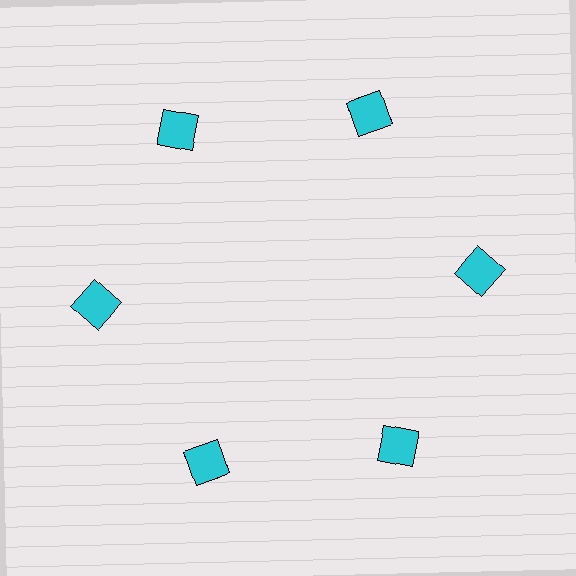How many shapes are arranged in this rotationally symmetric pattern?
There are 6 shapes, arranged in 6 groups of 1.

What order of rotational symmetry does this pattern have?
This pattern has 6-fold rotational symmetry.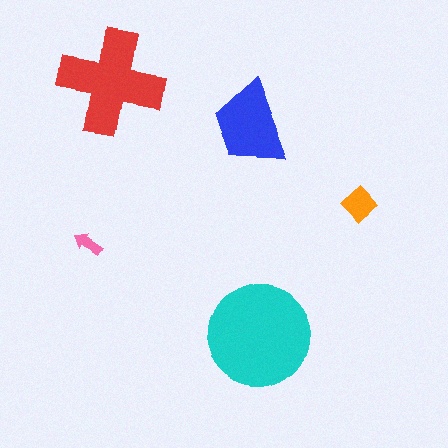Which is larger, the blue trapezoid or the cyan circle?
The cyan circle.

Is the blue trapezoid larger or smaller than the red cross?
Smaller.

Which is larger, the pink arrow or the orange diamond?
The orange diamond.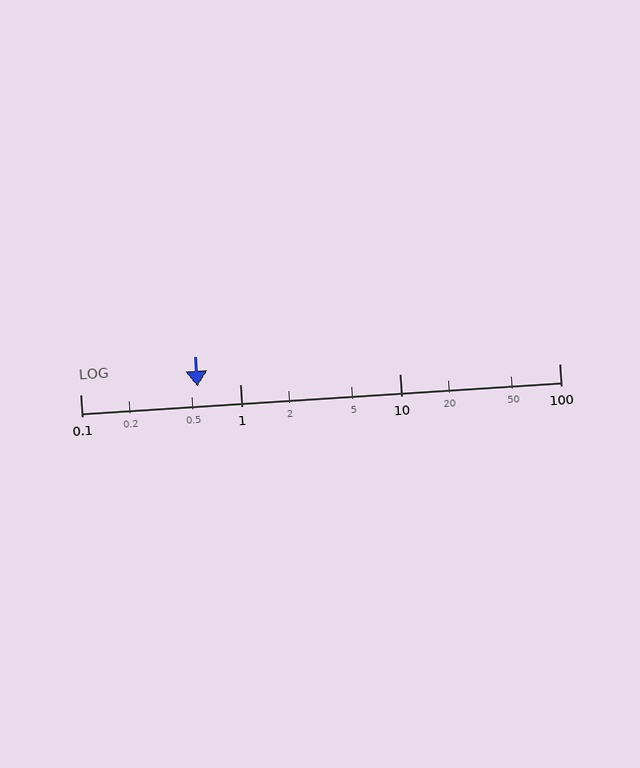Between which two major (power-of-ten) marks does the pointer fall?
The pointer is between 0.1 and 1.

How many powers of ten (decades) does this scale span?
The scale spans 3 decades, from 0.1 to 100.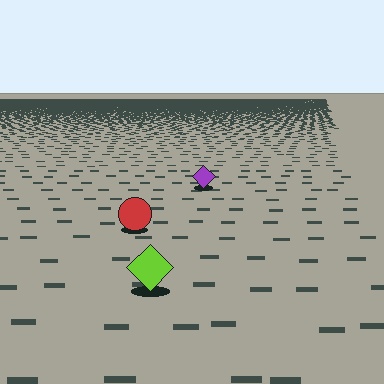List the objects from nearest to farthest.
From nearest to farthest: the lime diamond, the red circle, the purple diamond.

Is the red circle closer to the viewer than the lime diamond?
No. The lime diamond is closer — you can tell from the texture gradient: the ground texture is coarser near it.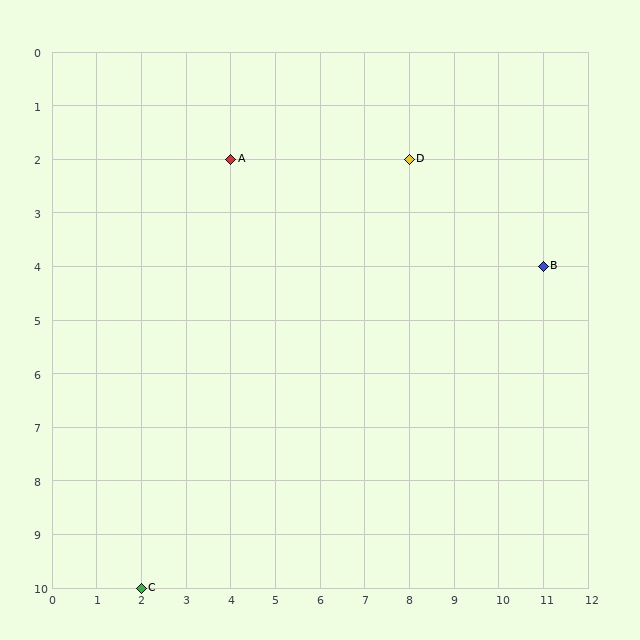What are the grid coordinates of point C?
Point C is at grid coordinates (2, 10).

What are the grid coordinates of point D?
Point D is at grid coordinates (8, 2).